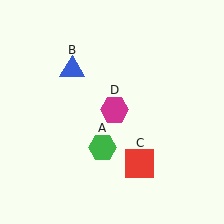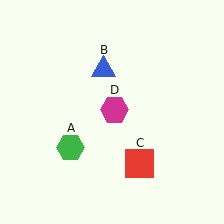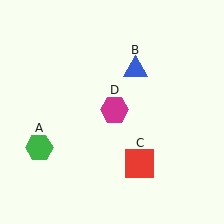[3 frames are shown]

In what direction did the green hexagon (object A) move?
The green hexagon (object A) moved left.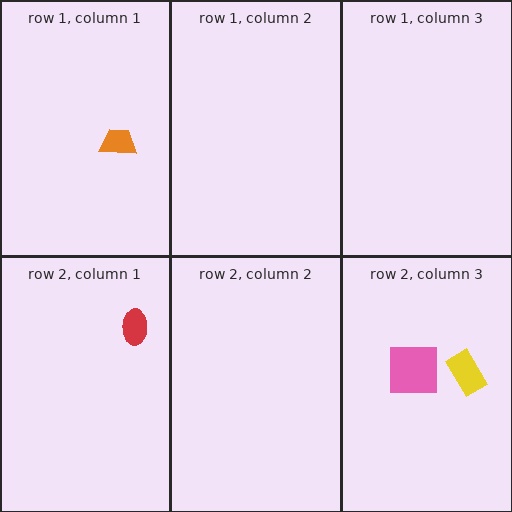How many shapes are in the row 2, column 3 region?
2.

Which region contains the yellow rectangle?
The row 2, column 3 region.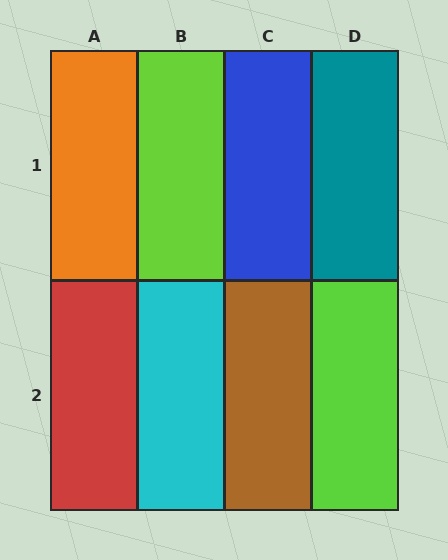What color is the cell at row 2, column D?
Lime.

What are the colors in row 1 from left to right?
Orange, lime, blue, teal.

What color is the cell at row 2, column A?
Red.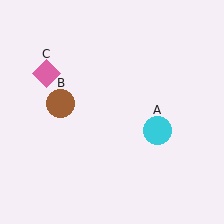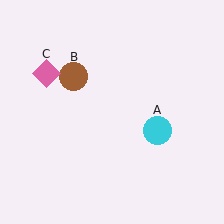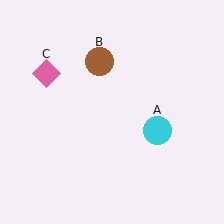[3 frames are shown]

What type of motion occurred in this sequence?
The brown circle (object B) rotated clockwise around the center of the scene.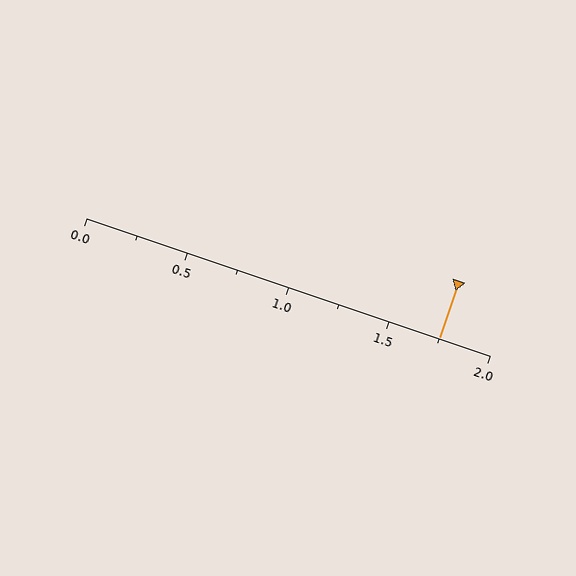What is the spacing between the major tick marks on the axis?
The major ticks are spaced 0.5 apart.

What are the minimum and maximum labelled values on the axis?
The axis runs from 0.0 to 2.0.